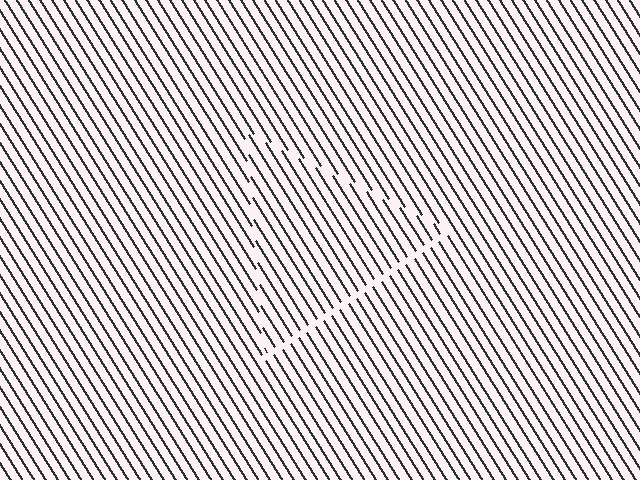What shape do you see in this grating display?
An illusory triangle. The interior of the shape contains the same grating, shifted by half a period — the contour is defined by the phase discontinuity where line-ends from the inner and outer gratings abut.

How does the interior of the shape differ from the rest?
The interior of the shape contains the same grating, shifted by half a period — the contour is defined by the phase discontinuity where line-ends from the inner and outer gratings abut.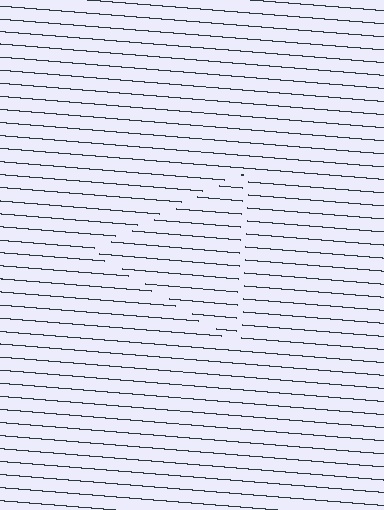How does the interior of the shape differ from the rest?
The interior of the shape contains the same grating, shifted by half a period — the contour is defined by the phase discontinuity where line-ends from the inner and outer gratings abut.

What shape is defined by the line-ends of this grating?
An illusory triangle. The interior of the shape contains the same grating, shifted by half a period — the contour is defined by the phase discontinuity where line-ends from the inner and outer gratings abut.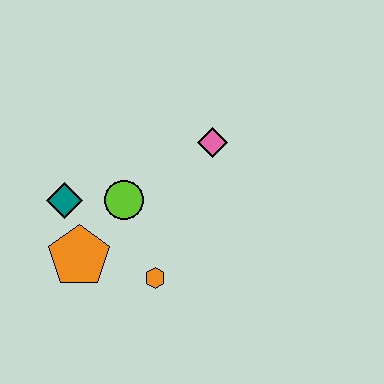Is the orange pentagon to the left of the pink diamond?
Yes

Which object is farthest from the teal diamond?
The pink diamond is farthest from the teal diamond.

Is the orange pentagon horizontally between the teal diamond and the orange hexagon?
Yes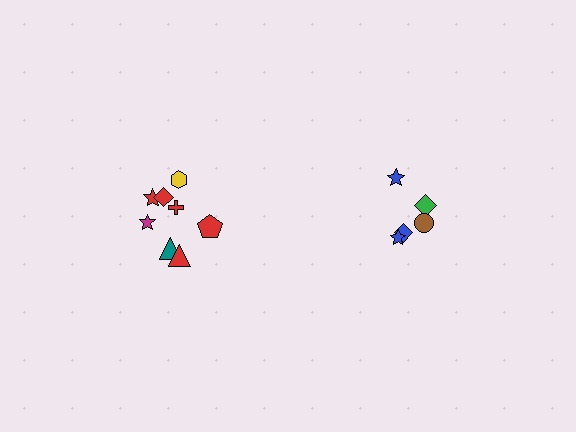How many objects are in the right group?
There are 5 objects.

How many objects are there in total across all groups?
There are 13 objects.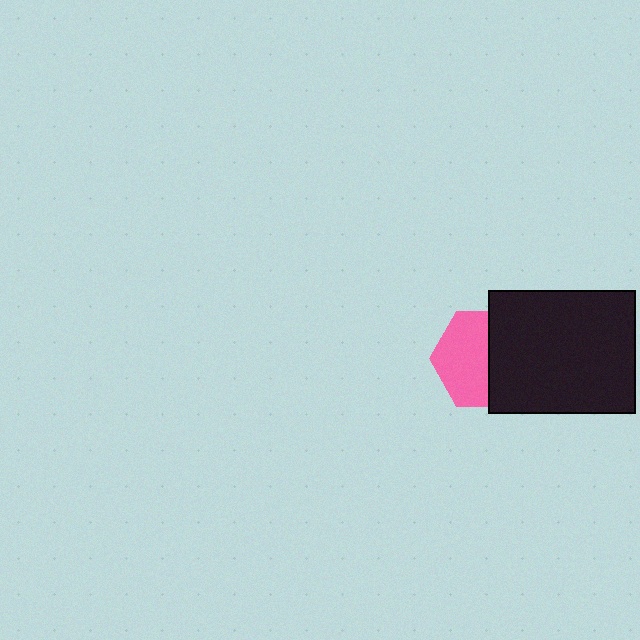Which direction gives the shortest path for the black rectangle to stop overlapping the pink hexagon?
Moving right gives the shortest separation.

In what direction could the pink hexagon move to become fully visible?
The pink hexagon could move left. That would shift it out from behind the black rectangle entirely.